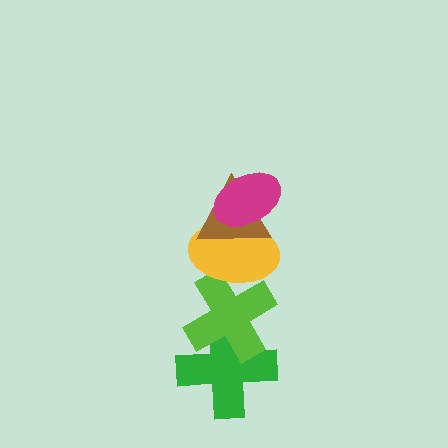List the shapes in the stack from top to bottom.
From top to bottom: the magenta ellipse, the brown triangle, the yellow ellipse, the lime cross, the green cross.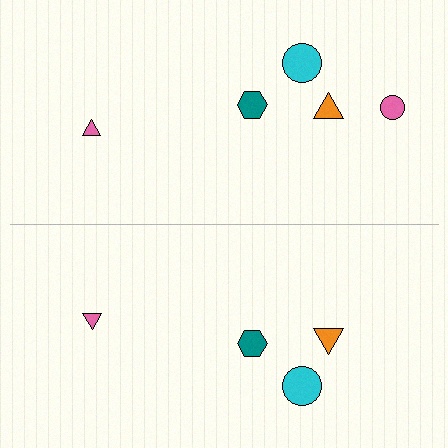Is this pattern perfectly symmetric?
No, the pattern is not perfectly symmetric. A pink circle is missing from the bottom side.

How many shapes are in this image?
There are 9 shapes in this image.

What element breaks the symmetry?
A pink circle is missing from the bottom side.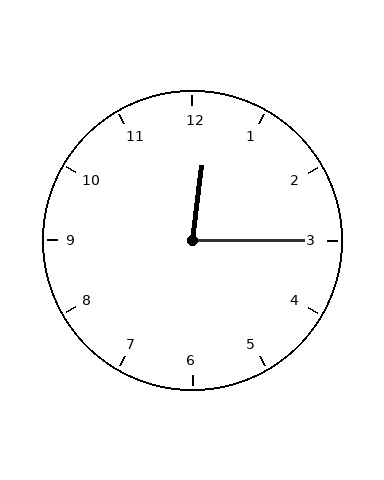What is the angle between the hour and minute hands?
Approximately 82 degrees.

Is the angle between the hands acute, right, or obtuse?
It is acute.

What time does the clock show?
12:15.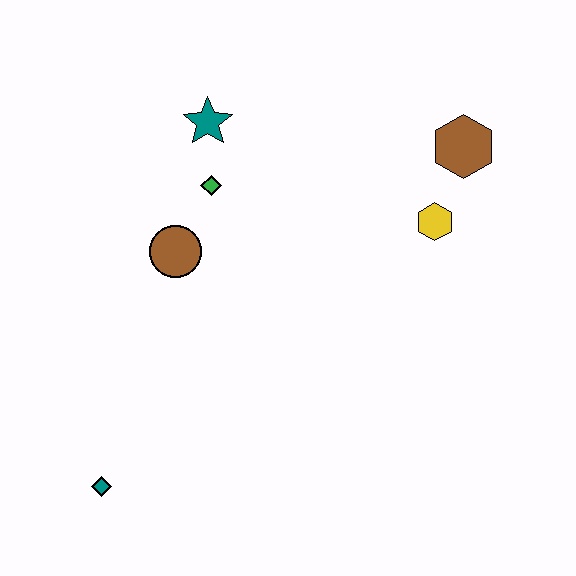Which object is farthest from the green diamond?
The teal diamond is farthest from the green diamond.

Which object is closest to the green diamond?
The teal star is closest to the green diamond.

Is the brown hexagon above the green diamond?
Yes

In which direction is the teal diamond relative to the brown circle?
The teal diamond is below the brown circle.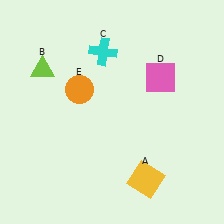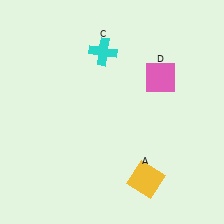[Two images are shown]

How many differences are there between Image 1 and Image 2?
There are 2 differences between the two images.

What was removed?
The orange circle (E), the lime triangle (B) were removed in Image 2.